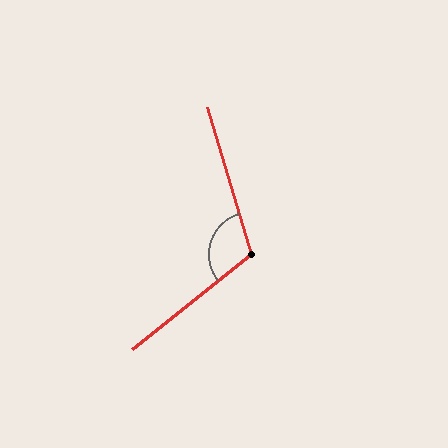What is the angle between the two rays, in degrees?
Approximately 112 degrees.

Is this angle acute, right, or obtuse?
It is obtuse.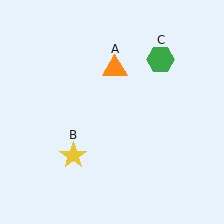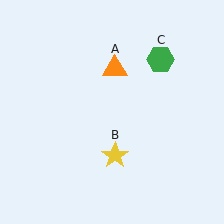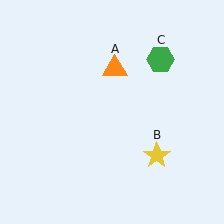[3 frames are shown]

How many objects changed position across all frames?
1 object changed position: yellow star (object B).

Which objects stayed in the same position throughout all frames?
Orange triangle (object A) and green hexagon (object C) remained stationary.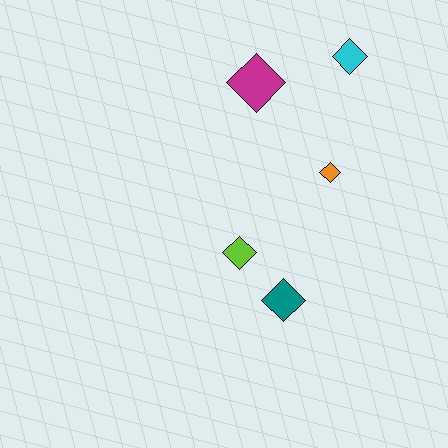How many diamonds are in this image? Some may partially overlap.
There are 5 diamonds.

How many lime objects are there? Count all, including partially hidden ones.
There is 1 lime object.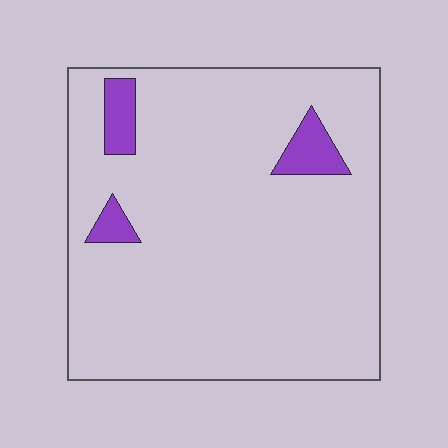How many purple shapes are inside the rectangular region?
3.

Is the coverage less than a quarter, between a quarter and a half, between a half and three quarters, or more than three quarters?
Less than a quarter.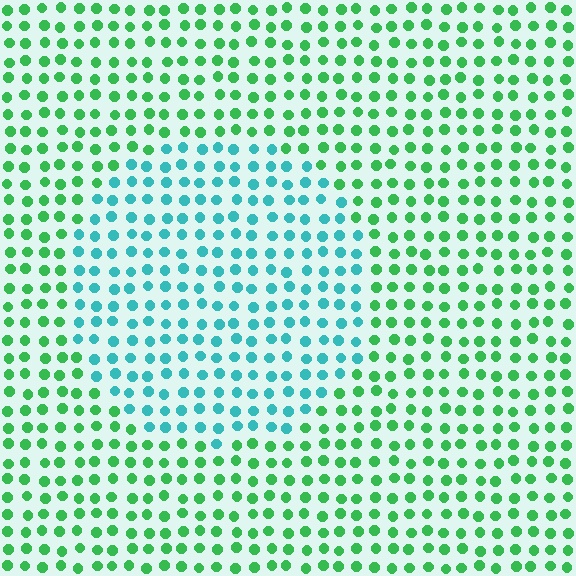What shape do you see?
I see a circle.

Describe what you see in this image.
The image is filled with small green elements in a uniform arrangement. A circle-shaped region is visible where the elements are tinted to a slightly different hue, forming a subtle color boundary.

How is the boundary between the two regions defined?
The boundary is defined purely by a slight shift in hue (about 48 degrees). Spacing, size, and orientation are identical on both sides.